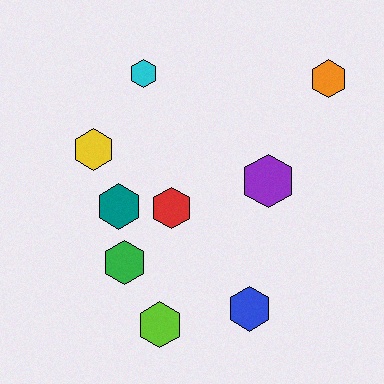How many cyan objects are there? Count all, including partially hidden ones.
There is 1 cyan object.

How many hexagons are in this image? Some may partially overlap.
There are 9 hexagons.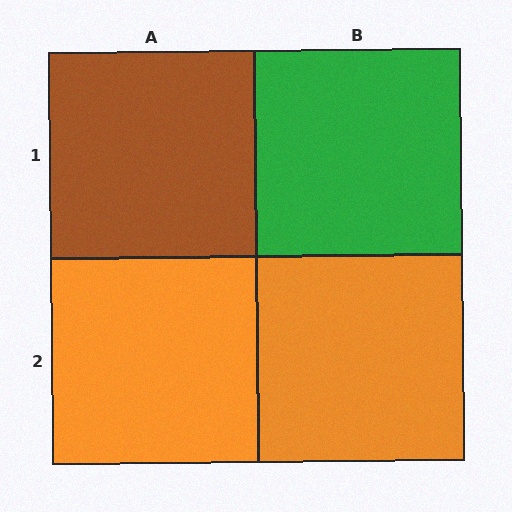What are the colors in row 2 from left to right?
Orange, orange.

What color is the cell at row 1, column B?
Green.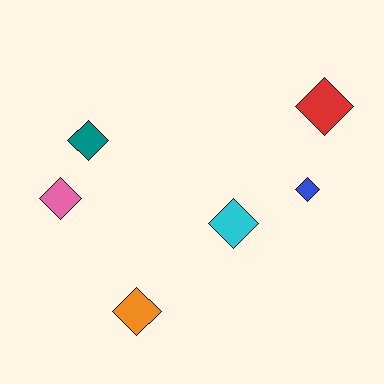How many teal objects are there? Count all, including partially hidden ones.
There is 1 teal object.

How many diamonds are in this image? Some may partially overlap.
There are 6 diamonds.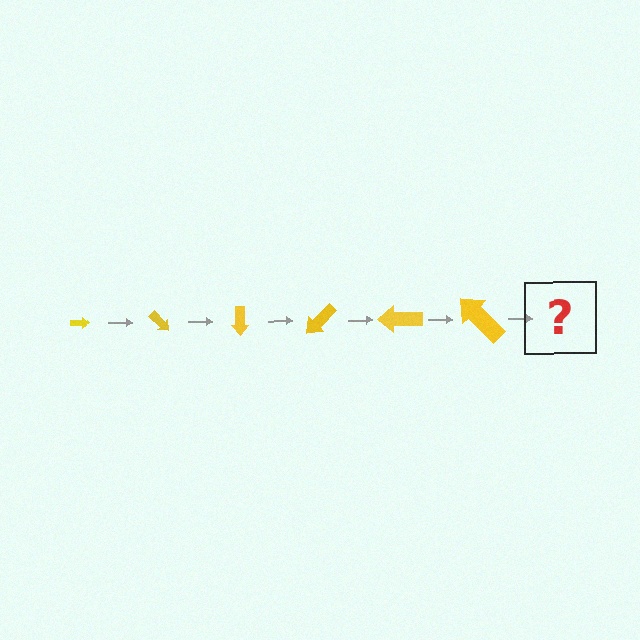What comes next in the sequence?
The next element should be an arrow, larger than the previous one and rotated 270 degrees from the start.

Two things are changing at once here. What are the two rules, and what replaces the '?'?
The two rules are that the arrow grows larger each step and it rotates 45 degrees each step. The '?' should be an arrow, larger than the previous one and rotated 270 degrees from the start.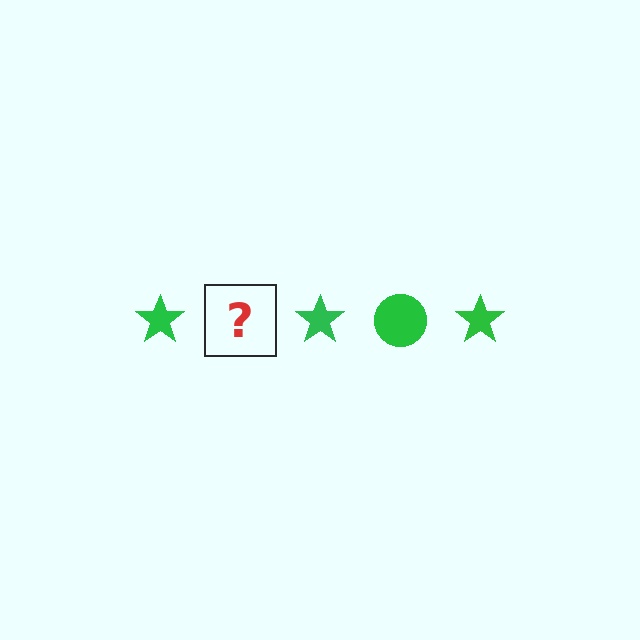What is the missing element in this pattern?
The missing element is a green circle.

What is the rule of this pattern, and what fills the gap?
The rule is that the pattern cycles through star, circle shapes in green. The gap should be filled with a green circle.